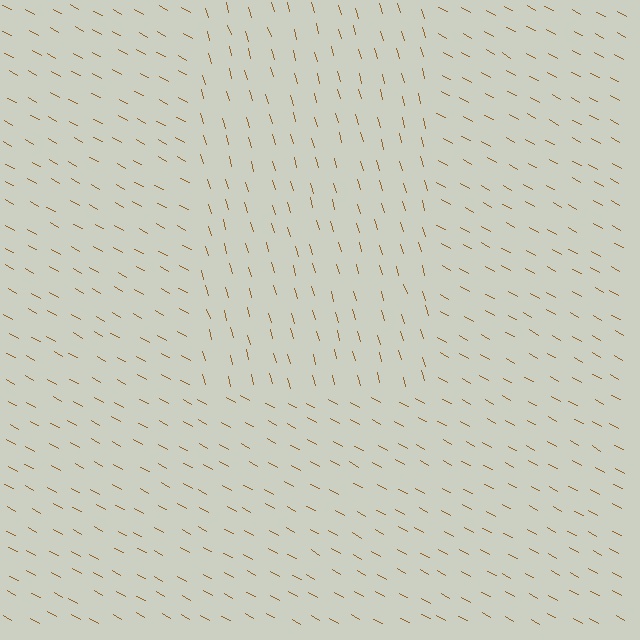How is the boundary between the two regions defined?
The boundary is defined purely by a change in line orientation (approximately 45 degrees difference). All lines are the same color and thickness.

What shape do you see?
I see a rectangle.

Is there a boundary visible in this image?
Yes, there is a texture boundary formed by a change in line orientation.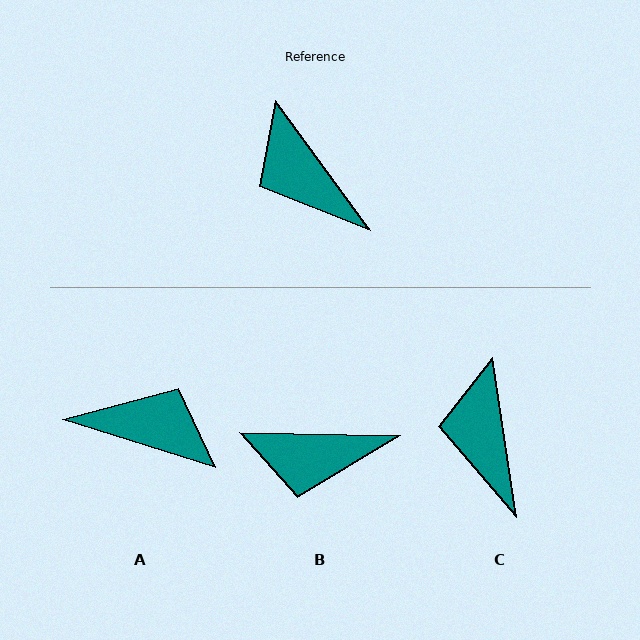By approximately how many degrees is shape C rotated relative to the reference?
Approximately 27 degrees clockwise.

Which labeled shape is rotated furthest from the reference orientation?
A, about 144 degrees away.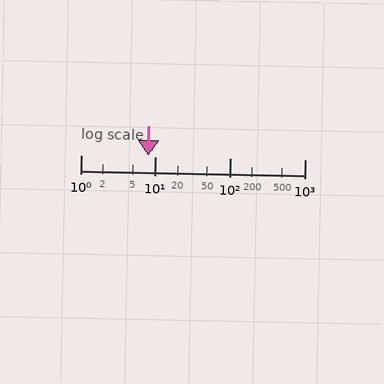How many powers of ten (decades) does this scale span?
The scale spans 3 decades, from 1 to 1000.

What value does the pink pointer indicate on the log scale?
The pointer indicates approximately 8.1.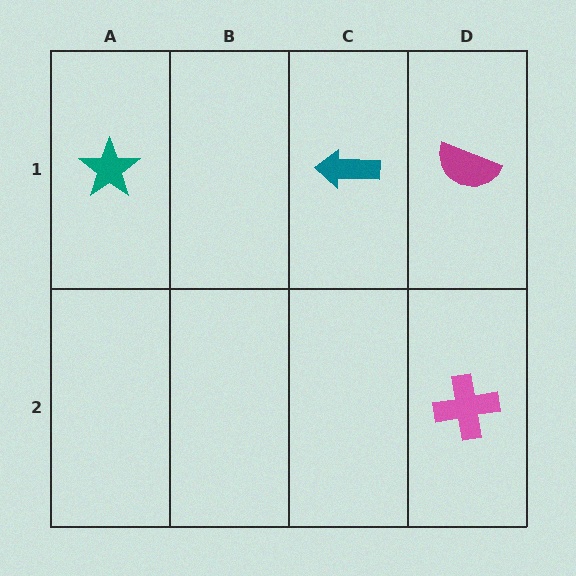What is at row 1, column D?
A magenta semicircle.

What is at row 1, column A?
A teal star.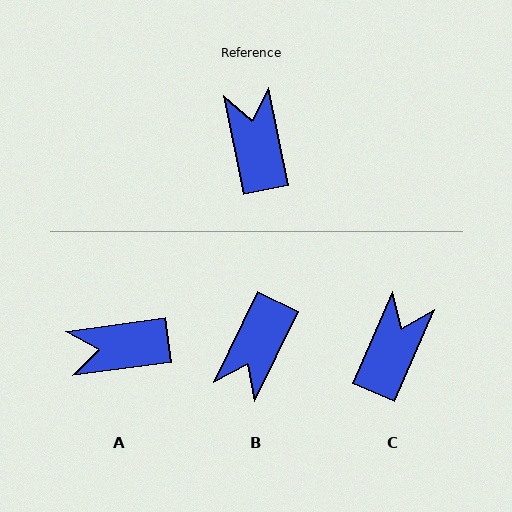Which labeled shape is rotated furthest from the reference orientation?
B, about 143 degrees away.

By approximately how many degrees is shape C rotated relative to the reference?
Approximately 35 degrees clockwise.